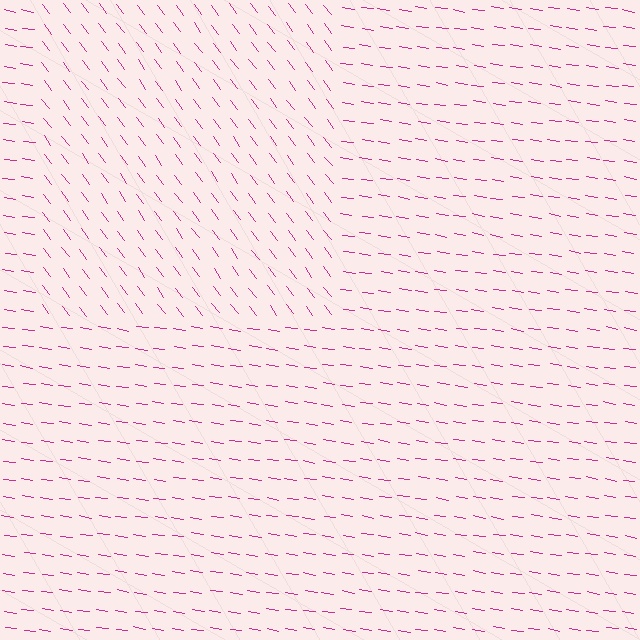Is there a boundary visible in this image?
Yes, there is a texture boundary formed by a change in line orientation.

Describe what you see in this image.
The image is filled with small magenta line segments. A rectangle region in the image has lines oriented differently from the surrounding lines, creating a visible texture boundary.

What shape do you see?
I see a rectangle.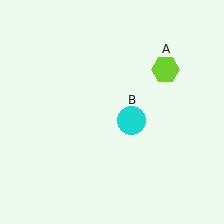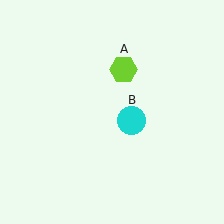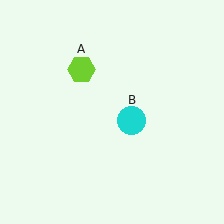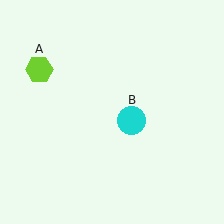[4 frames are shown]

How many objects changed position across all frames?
1 object changed position: lime hexagon (object A).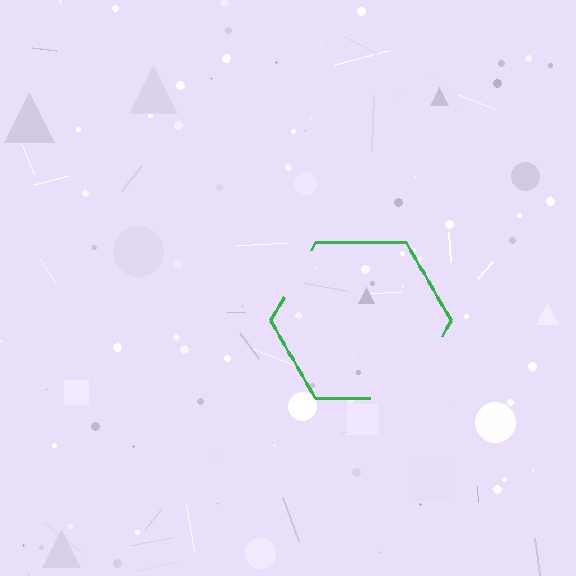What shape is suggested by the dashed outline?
The dashed outline suggests a hexagon.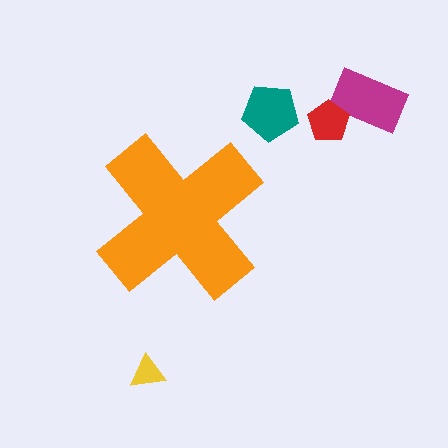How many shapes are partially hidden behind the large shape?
0 shapes are partially hidden.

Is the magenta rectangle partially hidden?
No, the magenta rectangle is fully visible.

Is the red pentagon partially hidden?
No, the red pentagon is fully visible.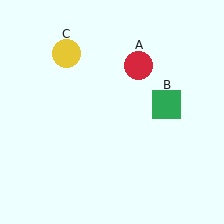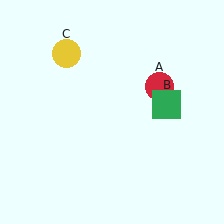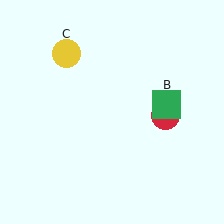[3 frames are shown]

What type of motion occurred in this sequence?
The red circle (object A) rotated clockwise around the center of the scene.